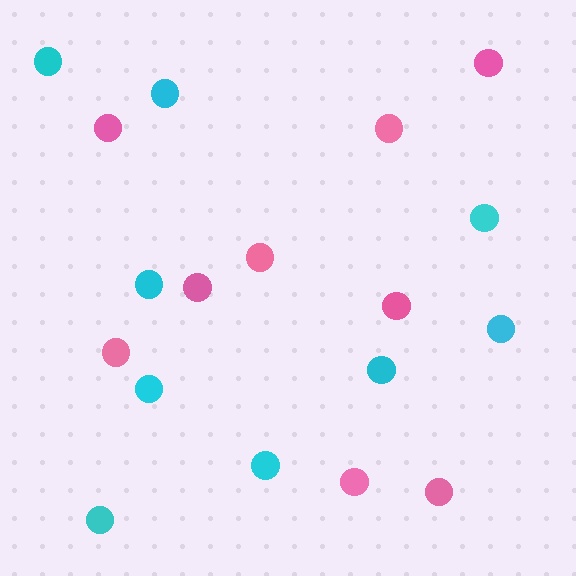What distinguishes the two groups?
There are 2 groups: one group of pink circles (9) and one group of cyan circles (9).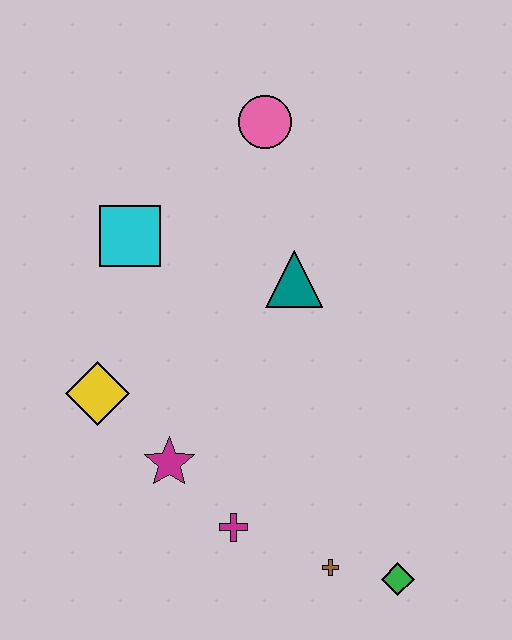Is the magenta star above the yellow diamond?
No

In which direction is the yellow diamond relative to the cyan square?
The yellow diamond is below the cyan square.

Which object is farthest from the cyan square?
The green diamond is farthest from the cyan square.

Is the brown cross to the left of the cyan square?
No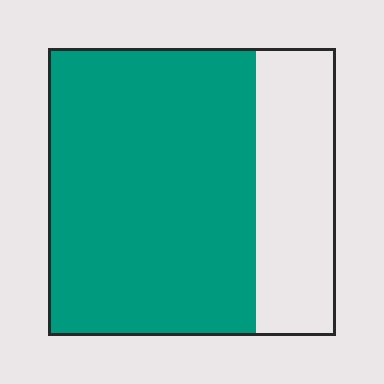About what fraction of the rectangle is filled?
About three quarters (3/4).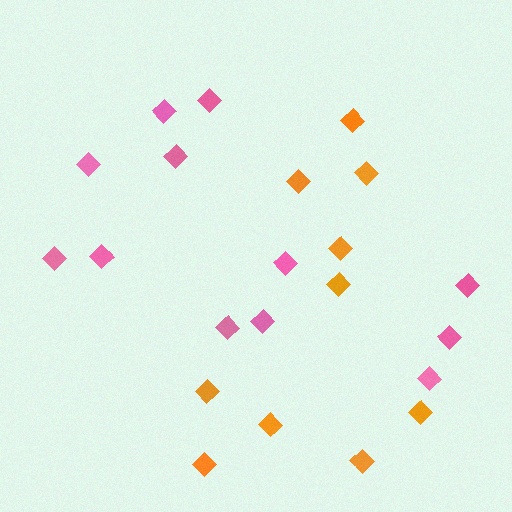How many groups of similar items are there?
There are 2 groups: one group of orange diamonds (10) and one group of pink diamonds (12).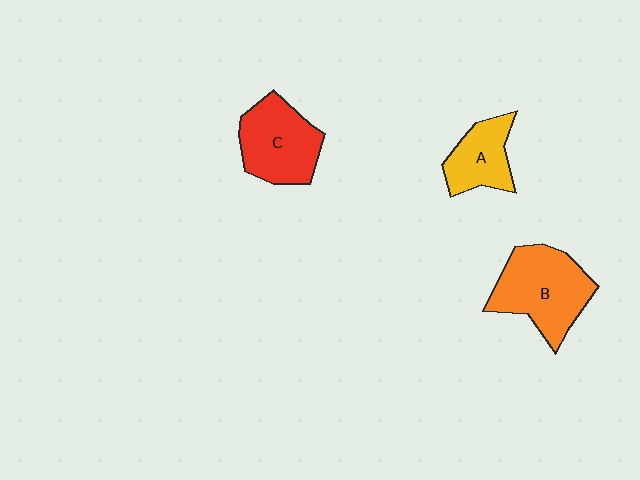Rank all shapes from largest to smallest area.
From largest to smallest: B (orange), C (red), A (yellow).